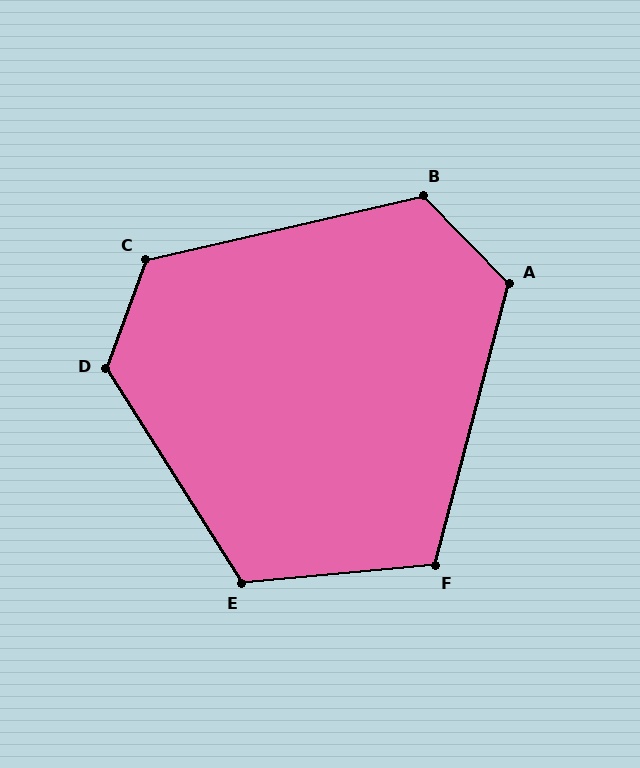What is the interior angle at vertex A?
Approximately 121 degrees (obtuse).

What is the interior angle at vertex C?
Approximately 123 degrees (obtuse).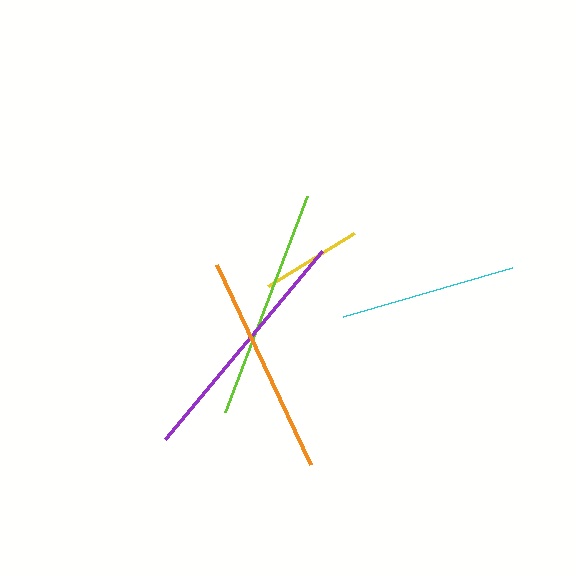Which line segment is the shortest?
The yellow line is the shortest at approximately 101 pixels.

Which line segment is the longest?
The purple line is the longest at approximately 244 pixels.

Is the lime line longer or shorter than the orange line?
The lime line is longer than the orange line.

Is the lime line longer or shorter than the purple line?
The purple line is longer than the lime line.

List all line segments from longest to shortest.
From longest to shortest: purple, lime, orange, cyan, yellow.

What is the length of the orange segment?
The orange segment is approximately 222 pixels long.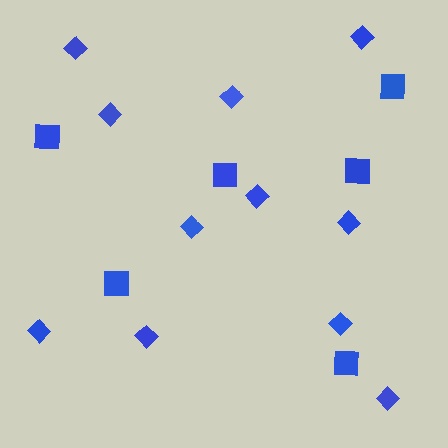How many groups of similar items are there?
There are 2 groups: one group of squares (6) and one group of diamonds (11).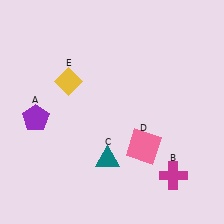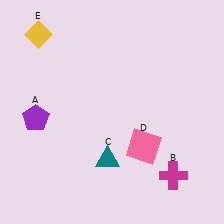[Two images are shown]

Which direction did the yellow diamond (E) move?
The yellow diamond (E) moved up.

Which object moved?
The yellow diamond (E) moved up.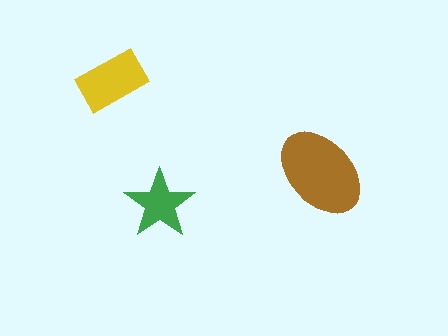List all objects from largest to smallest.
The brown ellipse, the yellow rectangle, the green star.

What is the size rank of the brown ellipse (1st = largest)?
1st.